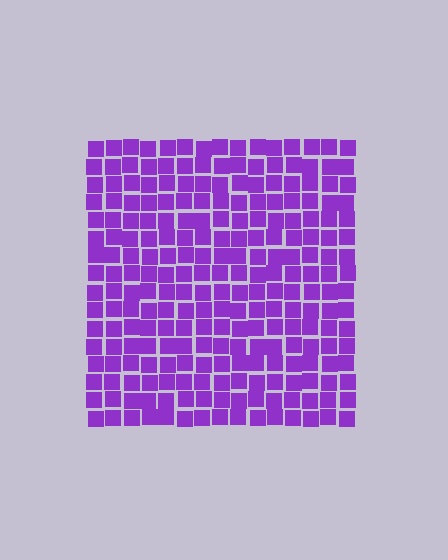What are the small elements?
The small elements are squares.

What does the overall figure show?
The overall figure shows a square.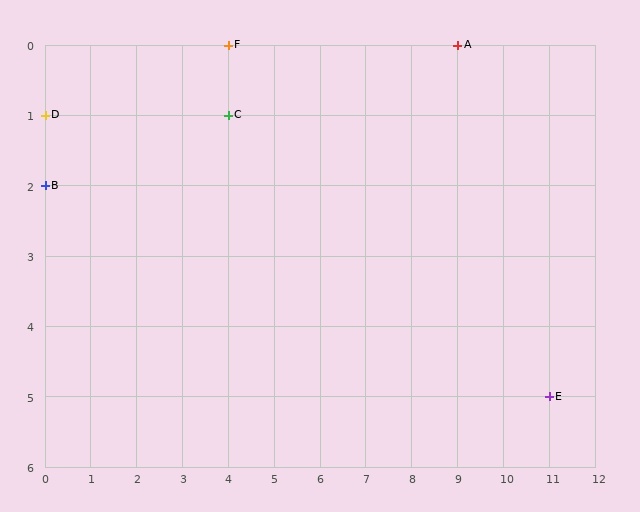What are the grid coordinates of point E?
Point E is at grid coordinates (11, 5).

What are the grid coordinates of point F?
Point F is at grid coordinates (4, 0).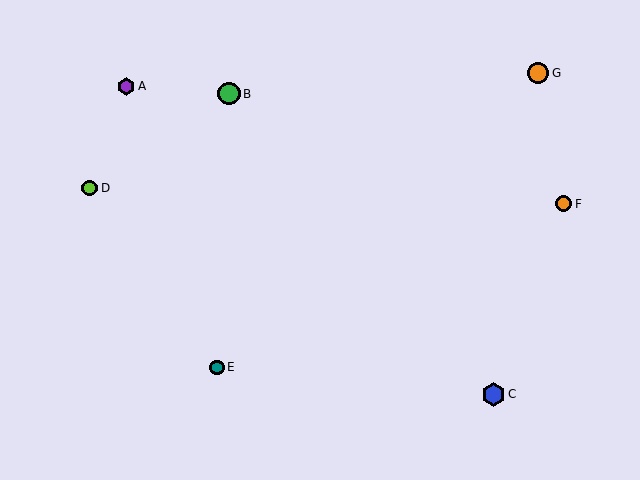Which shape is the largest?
The blue hexagon (labeled C) is the largest.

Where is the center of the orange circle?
The center of the orange circle is at (538, 73).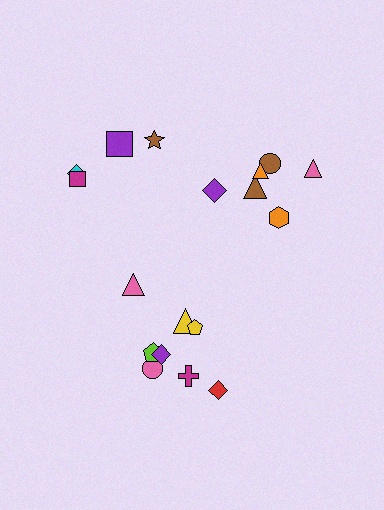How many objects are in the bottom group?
There are 8 objects.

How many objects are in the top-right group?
There are 6 objects.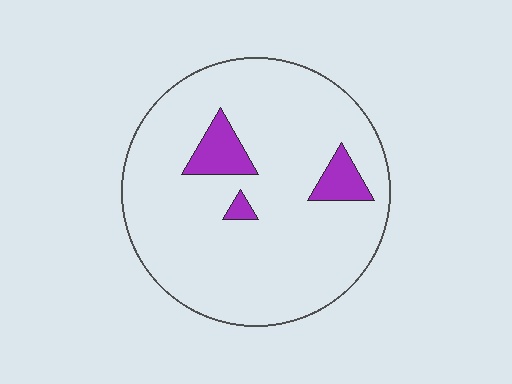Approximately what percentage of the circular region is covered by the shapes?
Approximately 10%.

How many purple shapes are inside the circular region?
3.